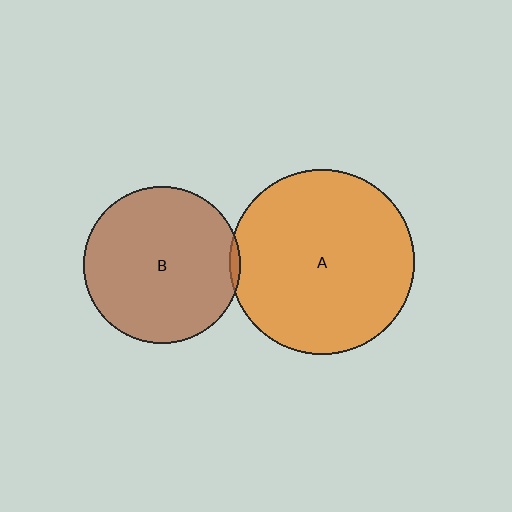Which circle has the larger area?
Circle A (orange).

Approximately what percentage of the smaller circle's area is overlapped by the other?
Approximately 5%.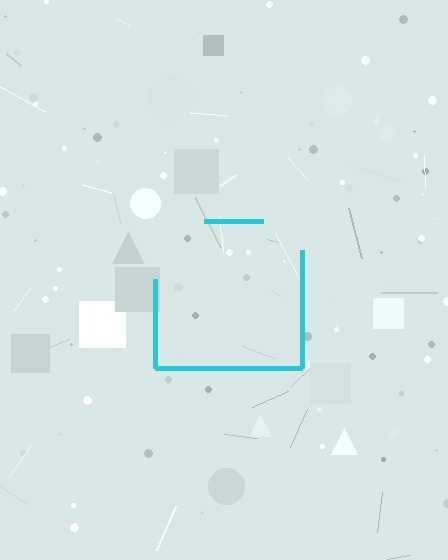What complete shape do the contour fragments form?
The contour fragments form a square.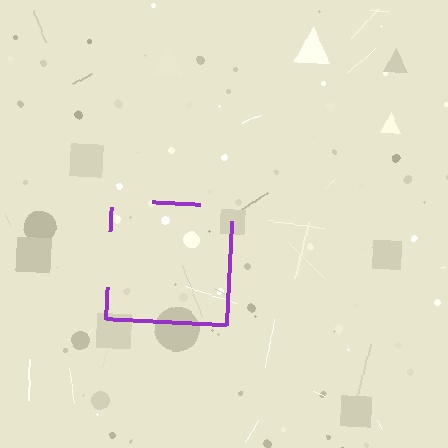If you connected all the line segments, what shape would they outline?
They would outline a square.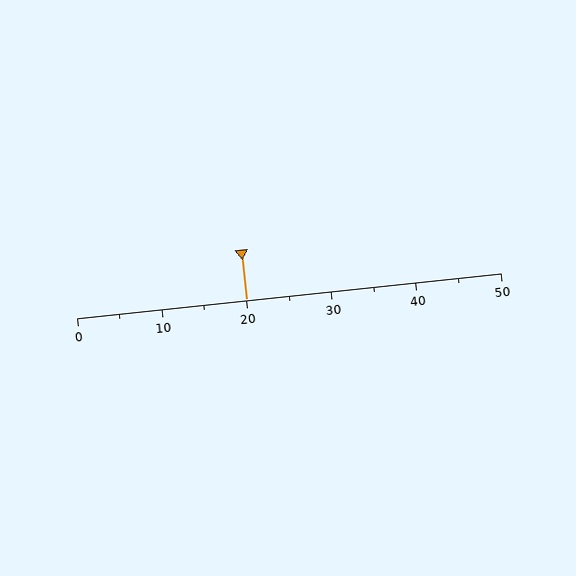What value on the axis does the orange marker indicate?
The marker indicates approximately 20.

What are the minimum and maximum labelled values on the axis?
The axis runs from 0 to 50.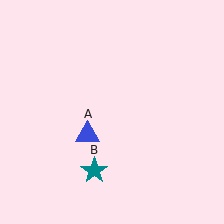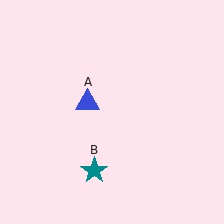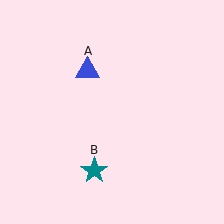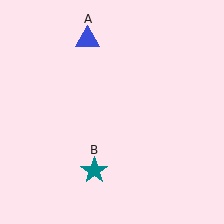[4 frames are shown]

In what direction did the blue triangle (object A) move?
The blue triangle (object A) moved up.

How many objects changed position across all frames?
1 object changed position: blue triangle (object A).